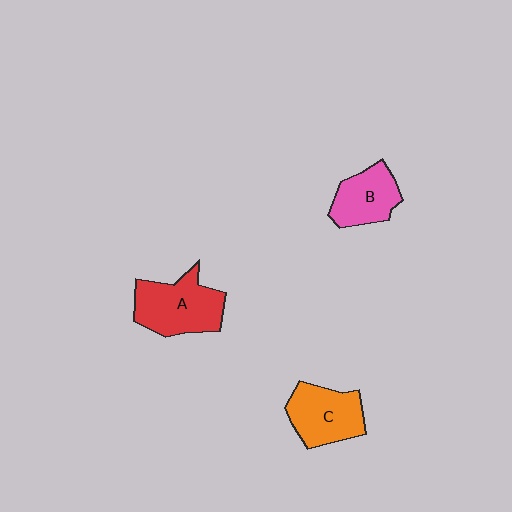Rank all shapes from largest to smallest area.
From largest to smallest: A (red), C (orange), B (pink).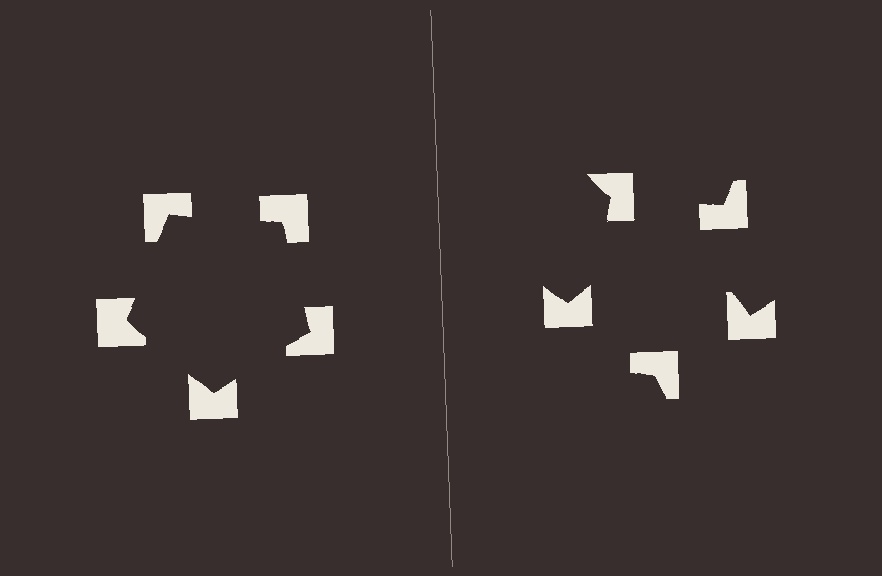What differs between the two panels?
The notched squares are positioned identically on both sides; only the wedge orientations differ. On the left they align to a pentagon; on the right they are misaligned.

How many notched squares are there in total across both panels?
10 — 5 on each side.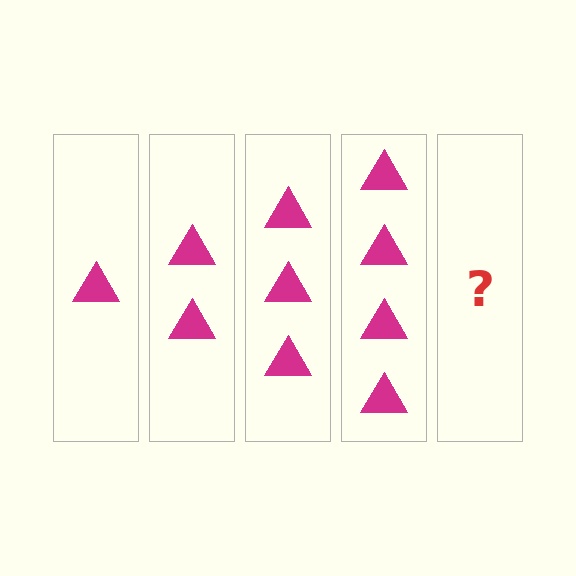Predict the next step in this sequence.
The next step is 5 triangles.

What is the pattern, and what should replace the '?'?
The pattern is that each step adds one more triangle. The '?' should be 5 triangles.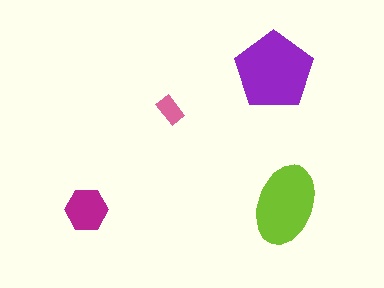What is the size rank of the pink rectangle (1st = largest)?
4th.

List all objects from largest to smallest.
The purple pentagon, the lime ellipse, the magenta hexagon, the pink rectangle.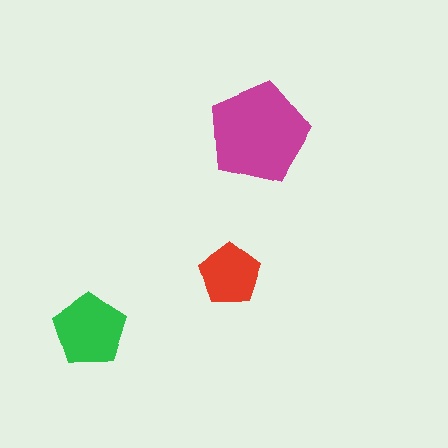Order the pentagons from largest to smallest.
the magenta one, the green one, the red one.